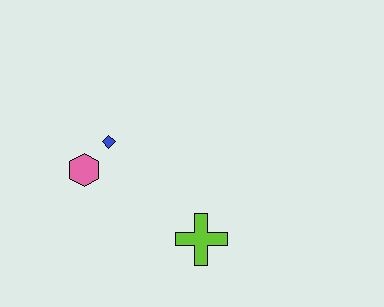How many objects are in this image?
There are 3 objects.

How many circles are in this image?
There are no circles.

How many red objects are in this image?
There are no red objects.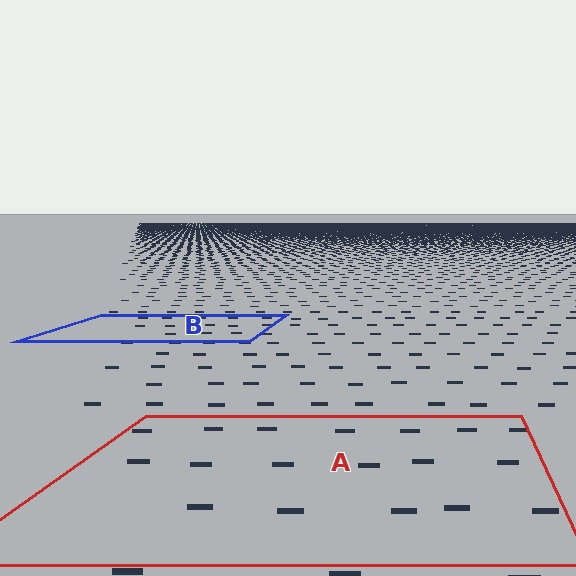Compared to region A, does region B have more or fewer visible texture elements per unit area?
Region B has more texture elements per unit area — they are packed more densely because it is farther away.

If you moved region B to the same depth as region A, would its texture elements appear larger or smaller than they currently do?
They would appear larger. At a closer depth, the same texture elements are projected at a bigger on-screen size.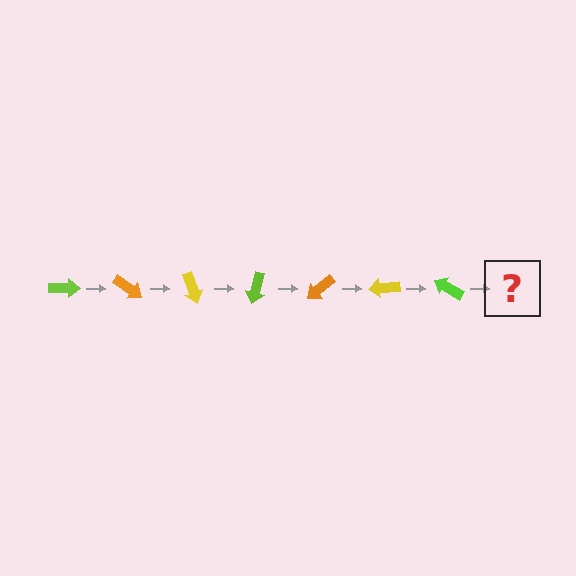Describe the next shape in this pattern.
It should be an orange arrow, rotated 245 degrees from the start.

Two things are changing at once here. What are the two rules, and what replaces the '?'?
The two rules are that it rotates 35 degrees each step and the color cycles through lime, orange, and yellow. The '?' should be an orange arrow, rotated 245 degrees from the start.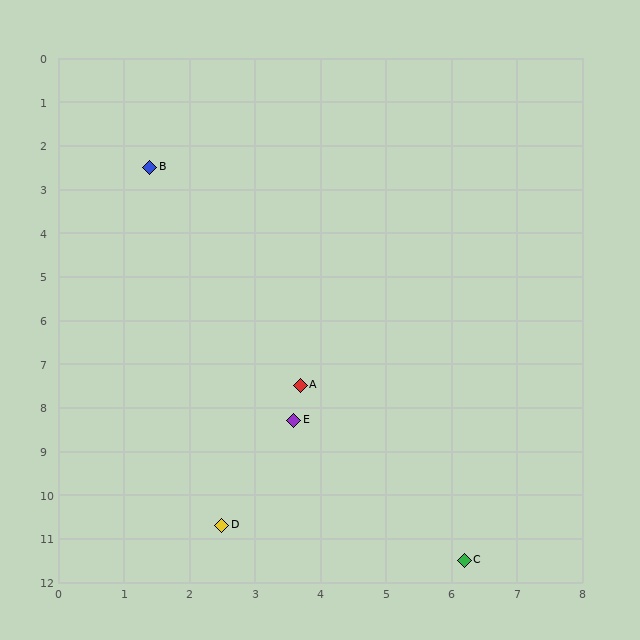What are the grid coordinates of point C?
Point C is at approximately (6.2, 11.5).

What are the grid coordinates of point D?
Point D is at approximately (2.5, 10.7).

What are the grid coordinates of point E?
Point E is at approximately (3.6, 8.3).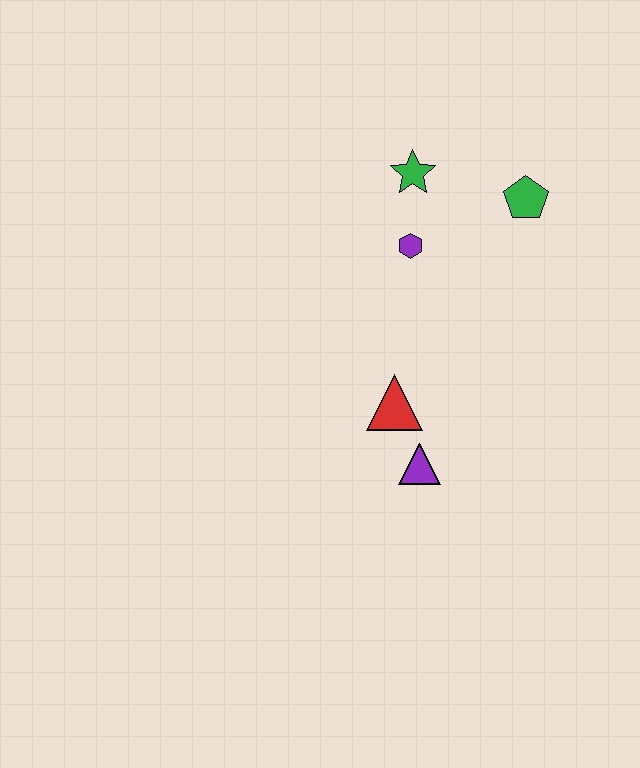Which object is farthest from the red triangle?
The green pentagon is farthest from the red triangle.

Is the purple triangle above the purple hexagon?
No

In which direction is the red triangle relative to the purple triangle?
The red triangle is above the purple triangle.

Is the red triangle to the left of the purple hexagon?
Yes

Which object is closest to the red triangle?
The purple triangle is closest to the red triangle.